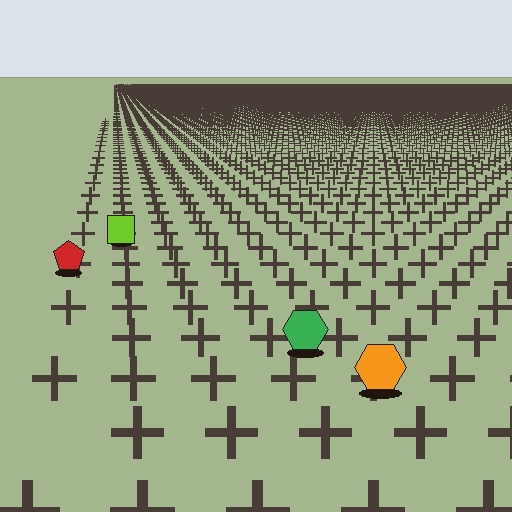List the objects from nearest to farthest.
From nearest to farthest: the orange hexagon, the green hexagon, the red pentagon, the lime square.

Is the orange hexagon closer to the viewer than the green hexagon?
Yes. The orange hexagon is closer — you can tell from the texture gradient: the ground texture is coarser near it.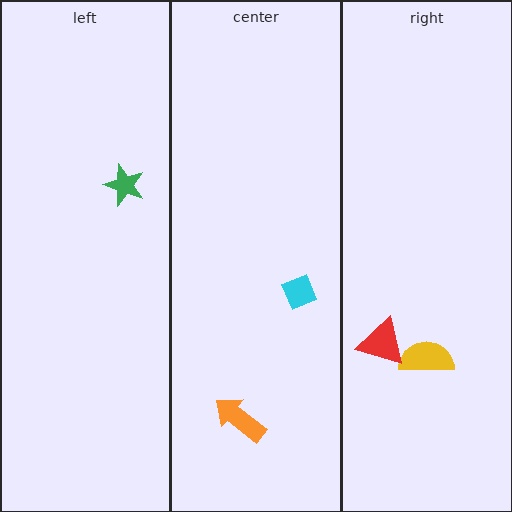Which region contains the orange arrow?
The center region.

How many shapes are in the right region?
2.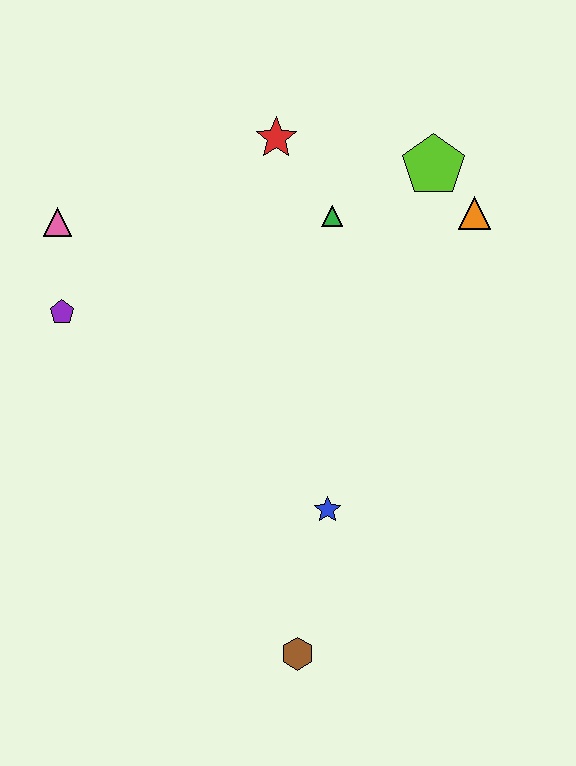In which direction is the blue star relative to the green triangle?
The blue star is below the green triangle.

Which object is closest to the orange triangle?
The lime pentagon is closest to the orange triangle.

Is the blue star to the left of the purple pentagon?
No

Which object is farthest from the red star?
The brown hexagon is farthest from the red star.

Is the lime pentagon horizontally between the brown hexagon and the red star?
No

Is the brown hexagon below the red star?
Yes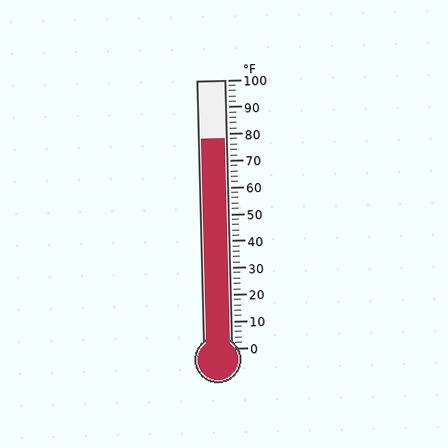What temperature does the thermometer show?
The thermometer shows approximately 78°F.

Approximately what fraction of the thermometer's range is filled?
The thermometer is filled to approximately 80% of its range.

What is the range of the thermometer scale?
The thermometer scale ranges from 0°F to 100°F.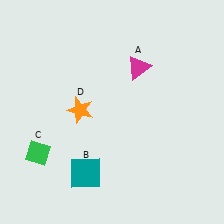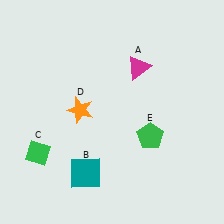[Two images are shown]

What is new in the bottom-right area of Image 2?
A green pentagon (E) was added in the bottom-right area of Image 2.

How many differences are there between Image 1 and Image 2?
There is 1 difference between the two images.